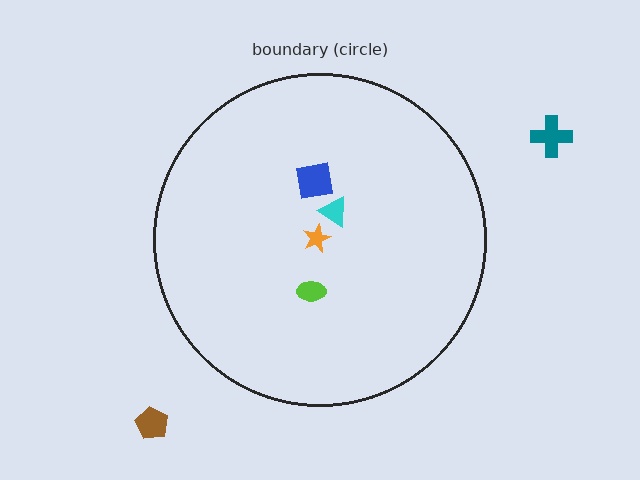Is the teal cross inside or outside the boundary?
Outside.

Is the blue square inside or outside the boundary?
Inside.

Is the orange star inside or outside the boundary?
Inside.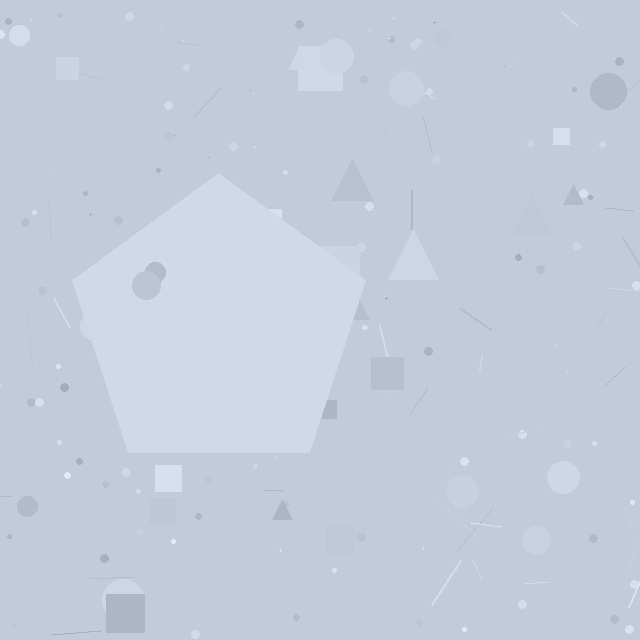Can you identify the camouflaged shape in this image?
The camouflaged shape is a pentagon.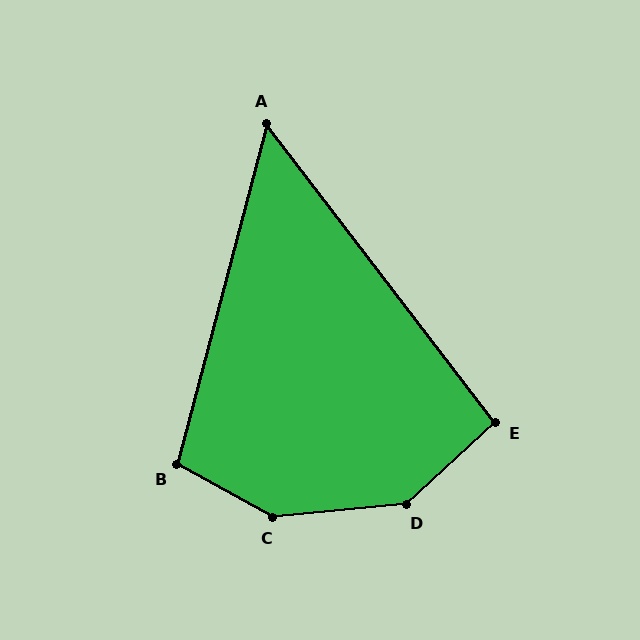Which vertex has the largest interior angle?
C, at approximately 145 degrees.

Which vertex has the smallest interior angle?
A, at approximately 52 degrees.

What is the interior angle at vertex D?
Approximately 143 degrees (obtuse).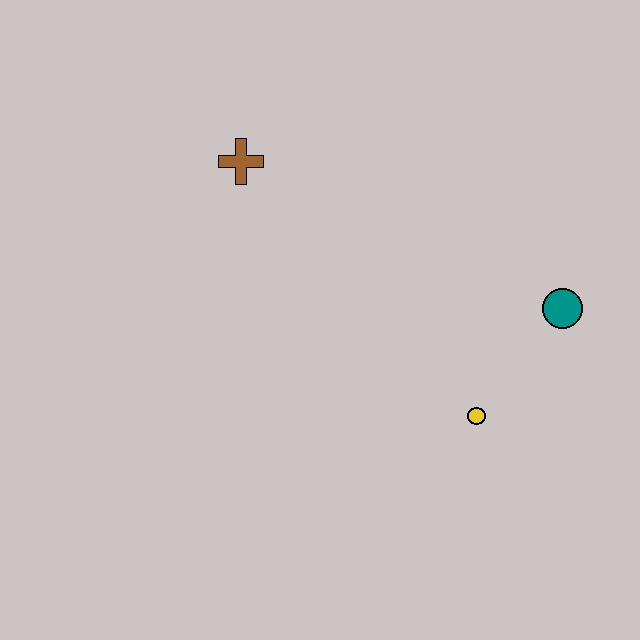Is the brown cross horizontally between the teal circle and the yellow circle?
No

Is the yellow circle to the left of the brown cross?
No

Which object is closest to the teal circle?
The yellow circle is closest to the teal circle.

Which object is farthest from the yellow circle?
The brown cross is farthest from the yellow circle.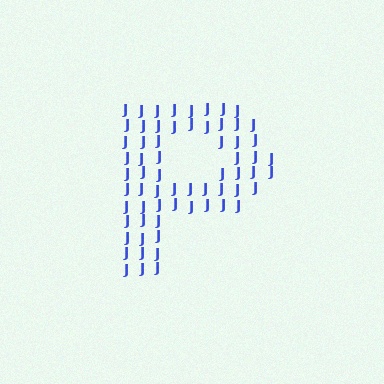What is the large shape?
The large shape is the letter P.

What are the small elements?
The small elements are letter J's.